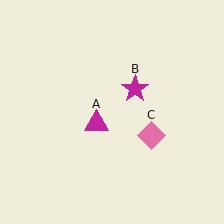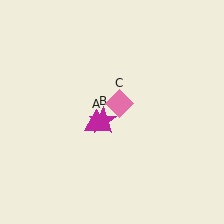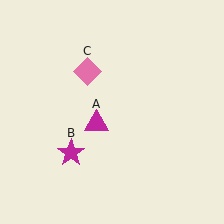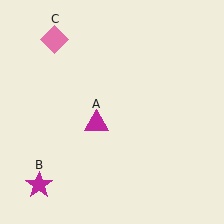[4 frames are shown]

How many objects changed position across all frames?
2 objects changed position: magenta star (object B), pink diamond (object C).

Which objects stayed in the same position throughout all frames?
Magenta triangle (object A) remained stationary.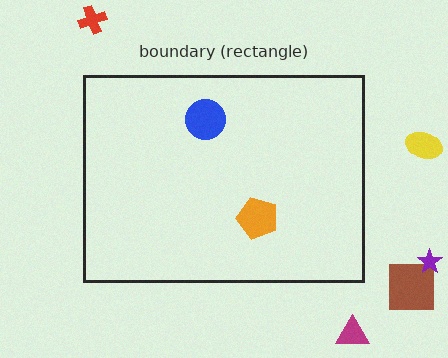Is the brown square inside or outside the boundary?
Outside.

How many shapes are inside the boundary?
2 inside, 5 outside.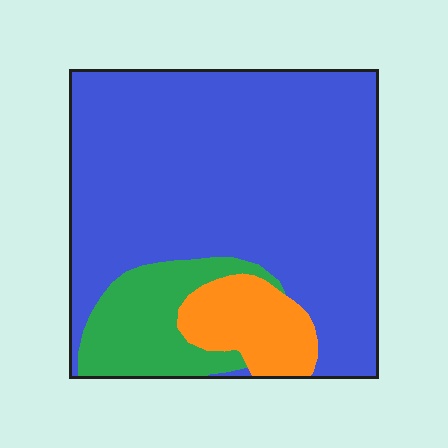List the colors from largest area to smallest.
From largest to smallest: blue, green, orange.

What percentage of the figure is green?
Green takes up about one eighth (1/8) of the figure.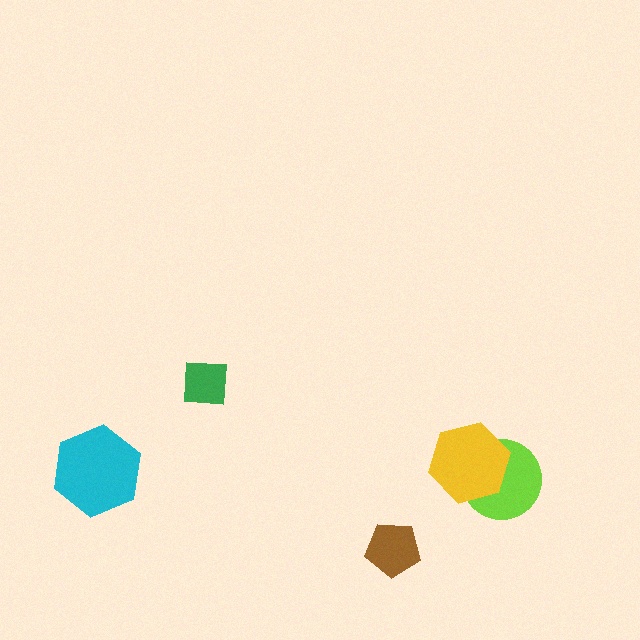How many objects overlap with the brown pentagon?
0 objects overlap with the brown pentagon.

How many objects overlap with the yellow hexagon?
1 object overlaps with the yellow hexagon.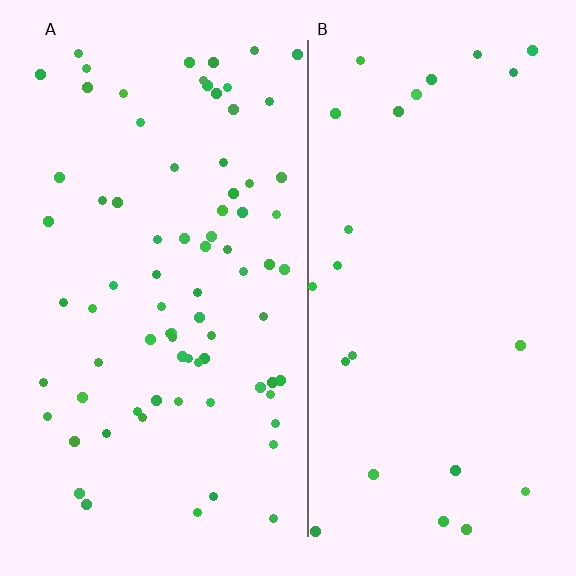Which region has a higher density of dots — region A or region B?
A (the left).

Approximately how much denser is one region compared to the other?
Approximately 3.2× — region A over region B.